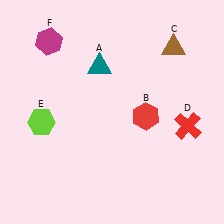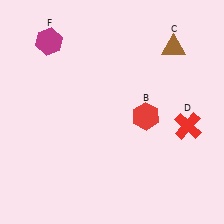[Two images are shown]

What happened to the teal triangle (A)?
The teal triangle (A) was removed in Image 2. It was in the top-left area of Image 1.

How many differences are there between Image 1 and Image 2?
There are 2 differences between the two images.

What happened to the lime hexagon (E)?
The lime hexagon (E) was removed in Image 2. It was in the bottom-left area of Image 1.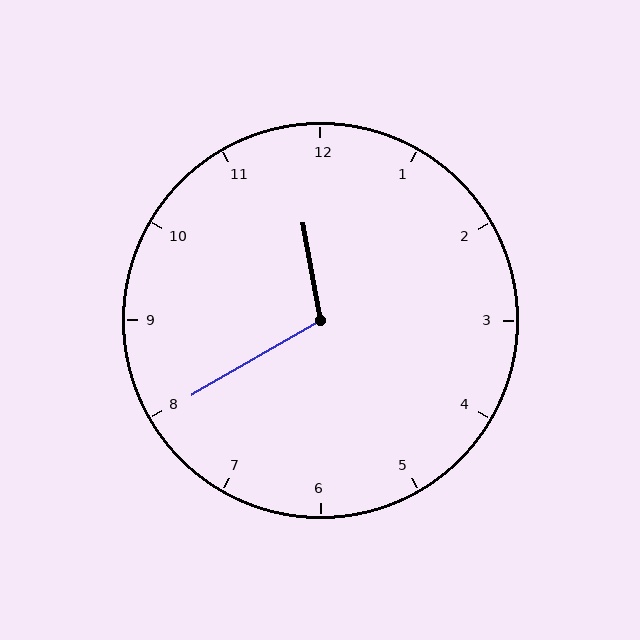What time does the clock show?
11:40.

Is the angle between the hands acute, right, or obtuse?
It is obtuse.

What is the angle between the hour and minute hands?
Approximately 110 degrees.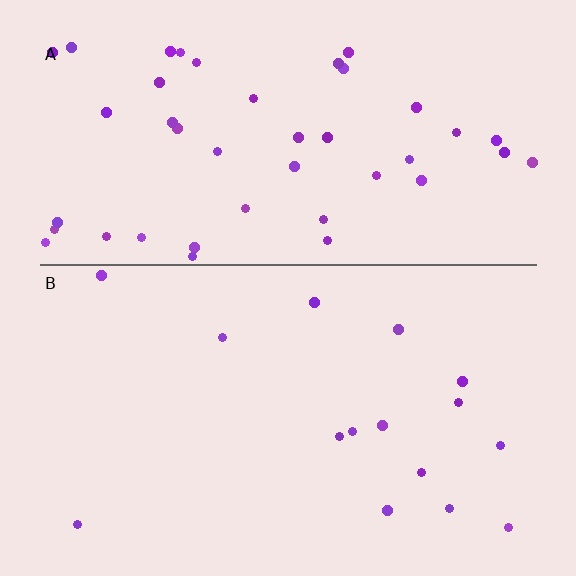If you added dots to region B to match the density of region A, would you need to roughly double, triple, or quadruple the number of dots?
Approximately triple.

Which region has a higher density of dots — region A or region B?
A (the top).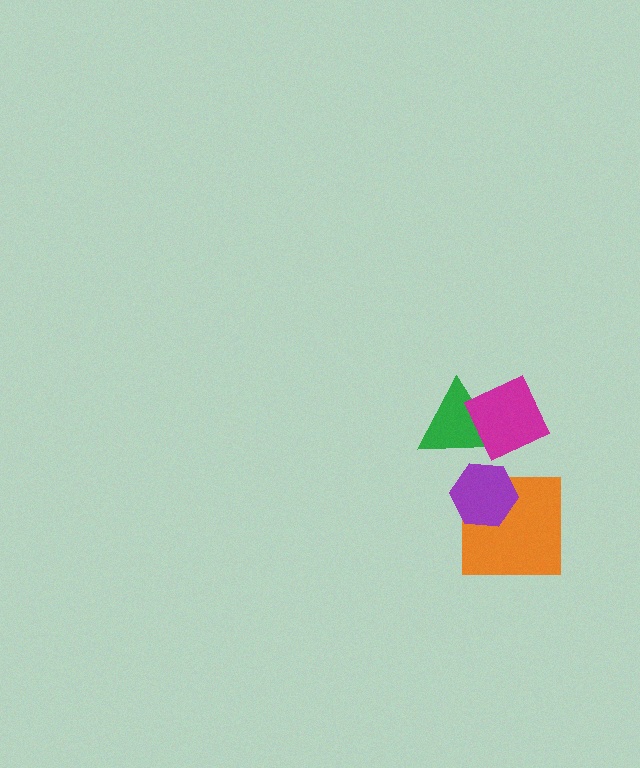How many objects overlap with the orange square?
1 object overlaps with the orange square.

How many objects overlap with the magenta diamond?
1 object overlaps with the magenta diamond.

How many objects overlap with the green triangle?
1 object overlaps with the green triangle.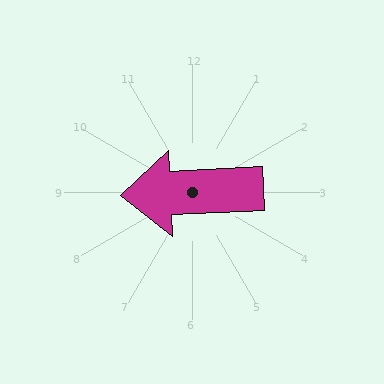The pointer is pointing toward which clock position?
Roughly 9 o'clock.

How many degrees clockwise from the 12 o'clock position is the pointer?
Approximately 267 degrees.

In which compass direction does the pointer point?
West.